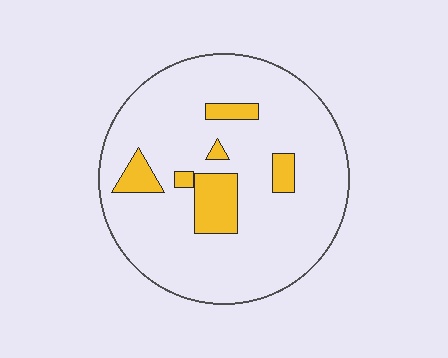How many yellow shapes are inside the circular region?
6.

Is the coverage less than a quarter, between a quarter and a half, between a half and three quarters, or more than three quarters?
Less than a quarter.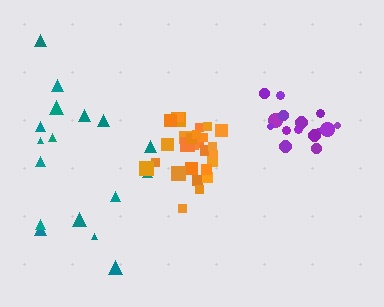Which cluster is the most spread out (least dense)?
Teal.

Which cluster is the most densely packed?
Orange.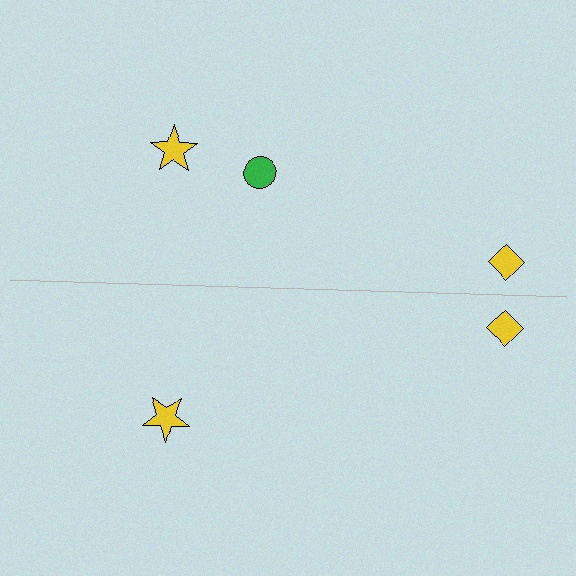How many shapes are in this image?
There are 5 shapes in this image.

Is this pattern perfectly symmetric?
No, the pattern is not perfectly symmetric. A green circle is missing from the bottom side.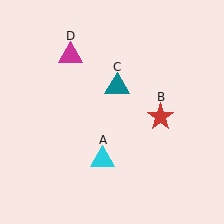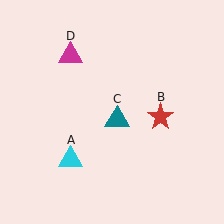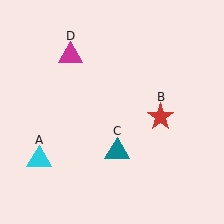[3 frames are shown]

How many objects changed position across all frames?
2 objects changed position: cyan triangle (object A), teal triangle (object C).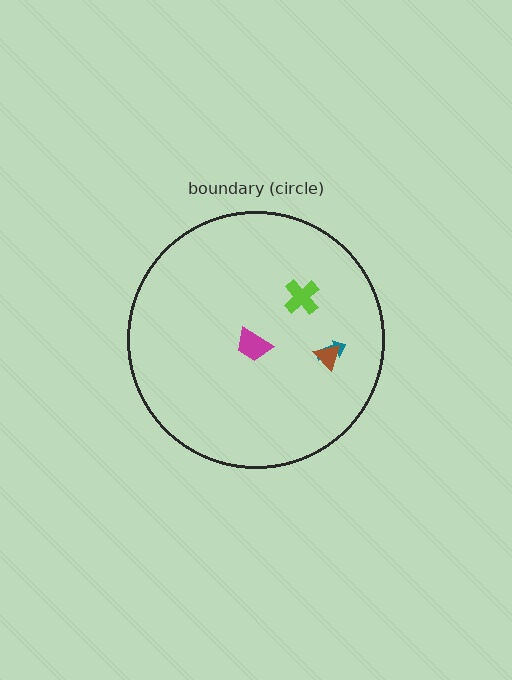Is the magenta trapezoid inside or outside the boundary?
Inside.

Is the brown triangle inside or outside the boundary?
Inside.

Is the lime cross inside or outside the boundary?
Inside.